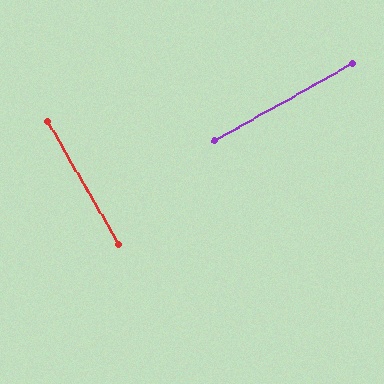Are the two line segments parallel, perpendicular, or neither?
Perpendicular — they meet at approximately 89°.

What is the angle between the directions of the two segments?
Approximately 89 degrees.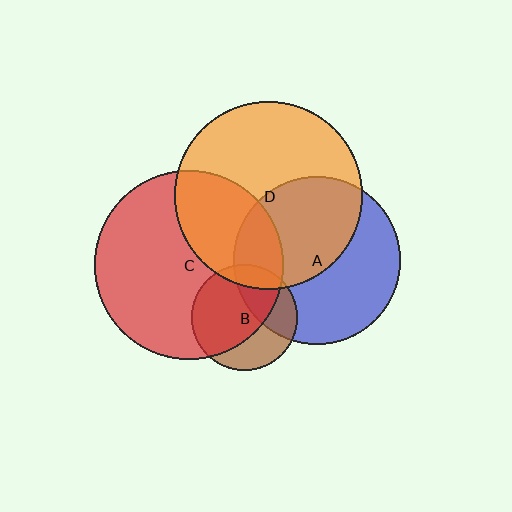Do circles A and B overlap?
Yes.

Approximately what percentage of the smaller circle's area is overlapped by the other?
Approximately 35%.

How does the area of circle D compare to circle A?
Approximately 1.3 times.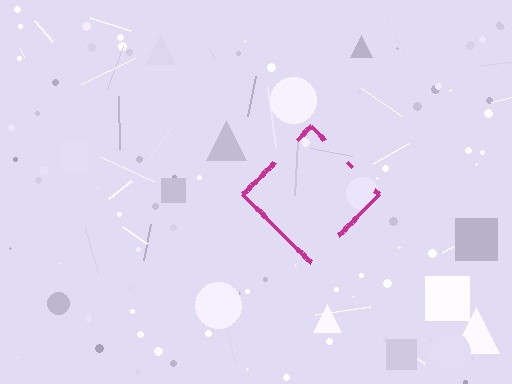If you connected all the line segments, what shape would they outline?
They would outline a diamond.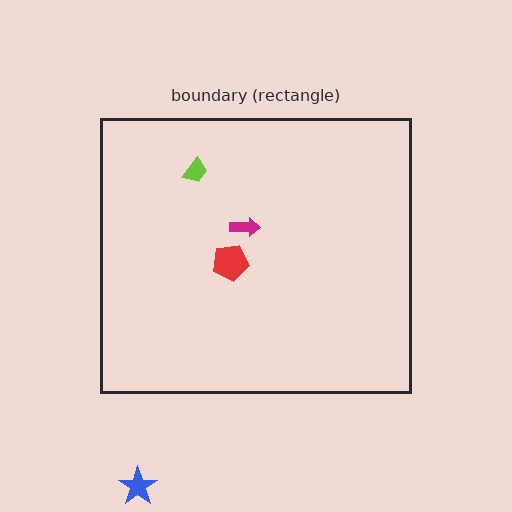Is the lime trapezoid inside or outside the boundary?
Inside.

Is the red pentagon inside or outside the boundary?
Inside.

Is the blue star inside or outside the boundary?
Outside.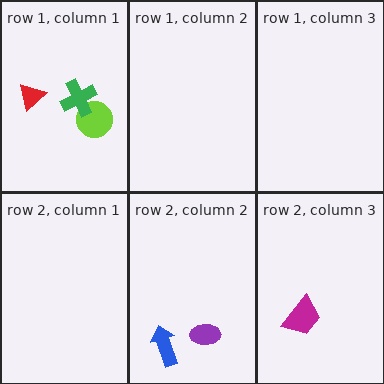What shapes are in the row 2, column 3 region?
The magenta trapezoid.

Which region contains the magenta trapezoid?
The row 2, column 3 region.